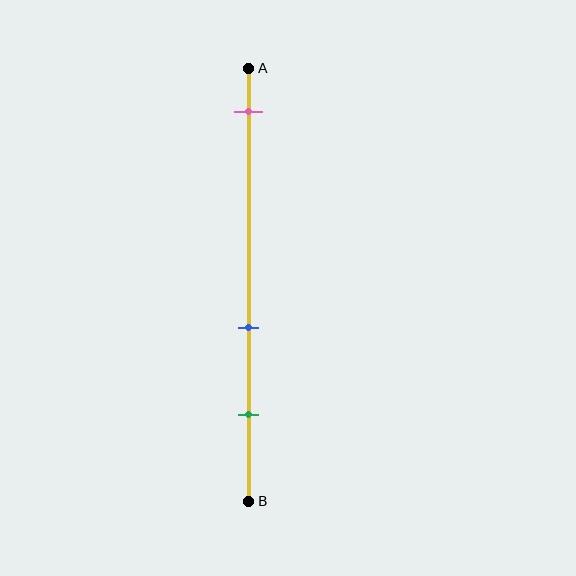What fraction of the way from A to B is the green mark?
The green mark is approximately 80% (0.8) of the way from A to B.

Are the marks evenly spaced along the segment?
No, the marks are not evenly spaced.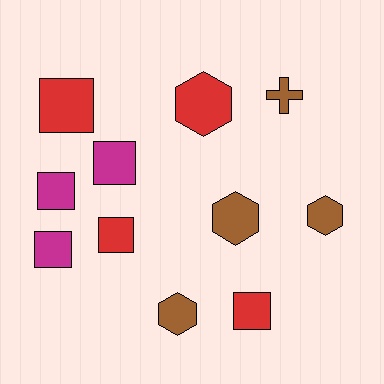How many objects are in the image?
There are 11 objects.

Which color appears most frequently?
Red, with 4 objects.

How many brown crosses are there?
There is 1 brown cross.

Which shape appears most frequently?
Square, with 6 objects.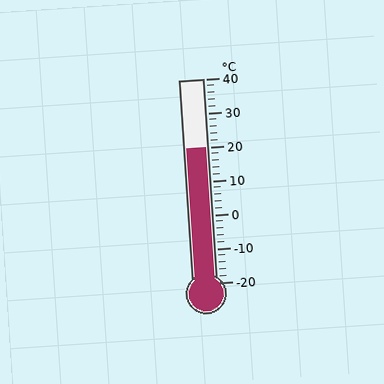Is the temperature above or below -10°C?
The temperature is above -10°C.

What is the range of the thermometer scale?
The thermometer scale ranges from -20°C to 40°C.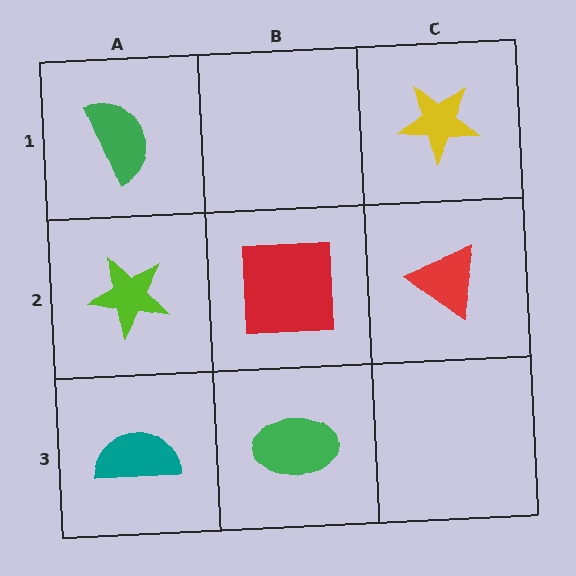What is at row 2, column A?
A lime star.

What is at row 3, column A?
A teal semicircle.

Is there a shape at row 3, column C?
No, that cell is empty.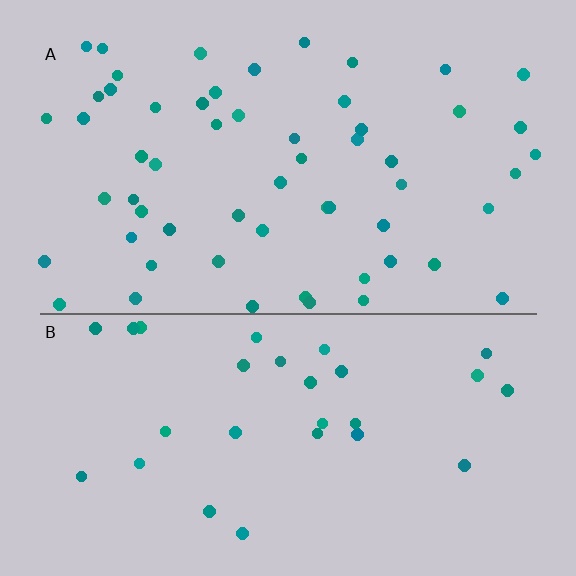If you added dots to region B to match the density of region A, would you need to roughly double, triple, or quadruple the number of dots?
Approximately double.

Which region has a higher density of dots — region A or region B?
A (the top).